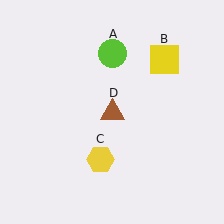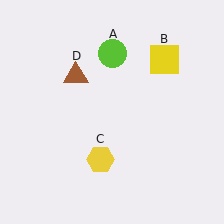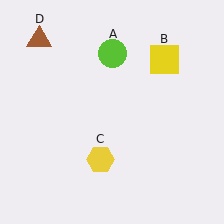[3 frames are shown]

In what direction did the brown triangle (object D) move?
The brown triangle (object D) moved up and to the left.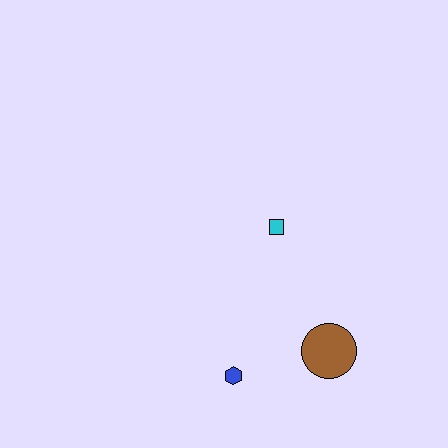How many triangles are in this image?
There are no triangles.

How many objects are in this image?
There are 3 objects.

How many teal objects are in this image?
There are no teal objects.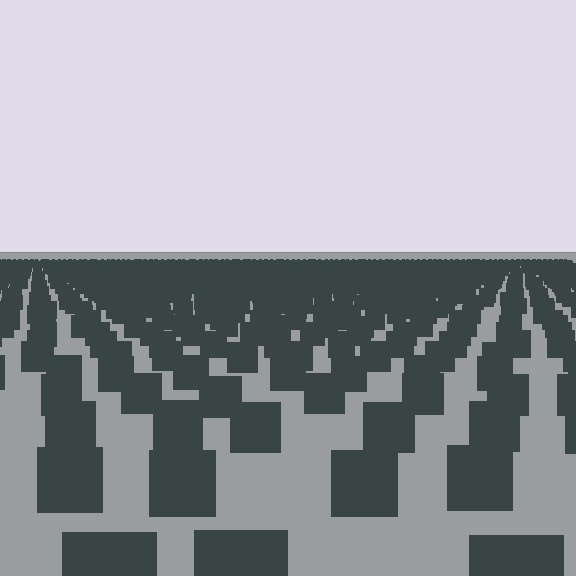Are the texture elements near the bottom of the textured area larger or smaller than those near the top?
Larger. Near the bottom, elements are closer to the viewer and appear at a bigger on-screen size.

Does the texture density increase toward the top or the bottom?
Density increases toward the top.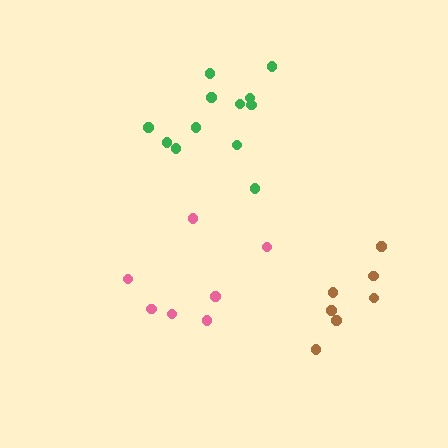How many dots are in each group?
Group 1: 12 dots, Group 2: 7 dots, Group 3: 7 dots (26 total).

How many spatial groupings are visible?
There are 3 spatial groupings.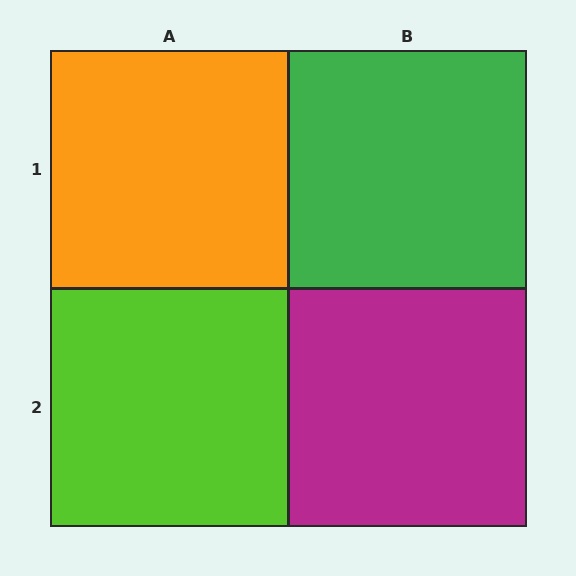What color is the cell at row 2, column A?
Lime.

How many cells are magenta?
1 cell is magenta.